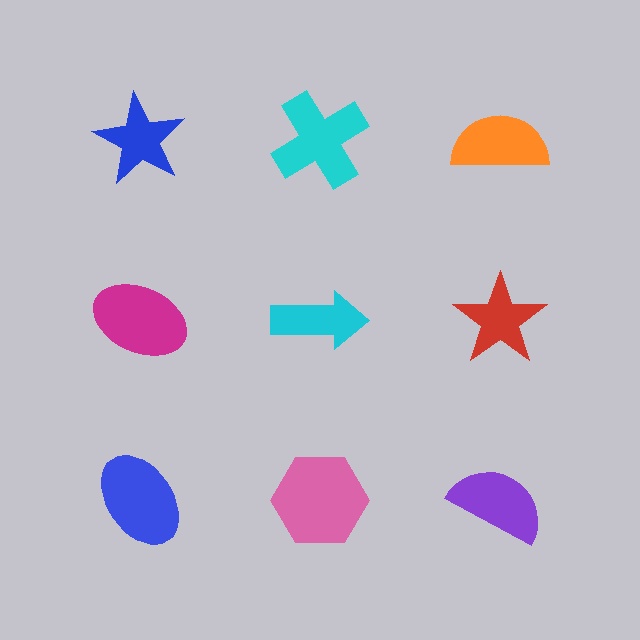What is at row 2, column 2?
A cyan arrow.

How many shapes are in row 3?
3 shapes.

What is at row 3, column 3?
A purple semicircle.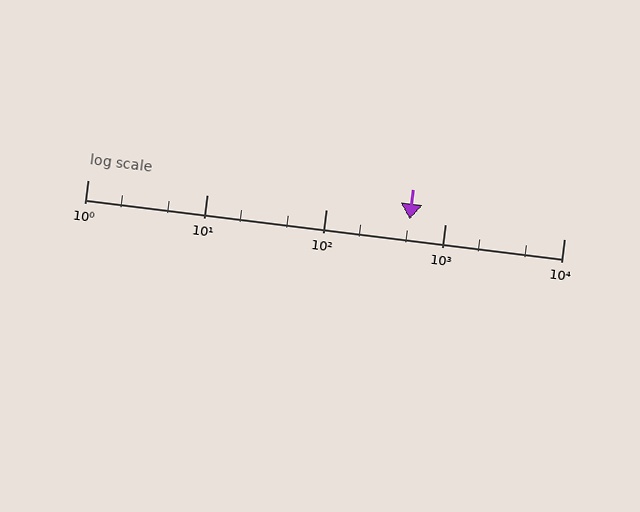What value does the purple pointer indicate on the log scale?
The pointer indicates approximately 510.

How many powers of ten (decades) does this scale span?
The scale spans 4 decades, from 1 to 10000.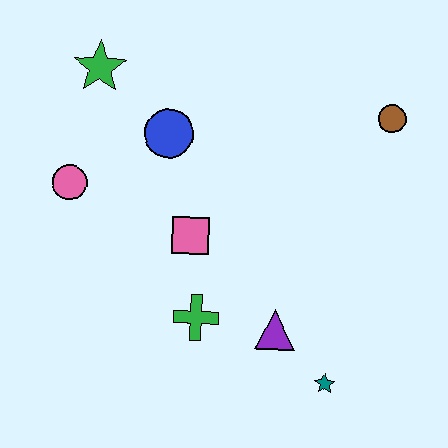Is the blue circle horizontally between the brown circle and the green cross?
No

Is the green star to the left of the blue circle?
Yes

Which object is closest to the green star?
The blue circle is closest to the green star.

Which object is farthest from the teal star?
The green star is farthest from the teal star.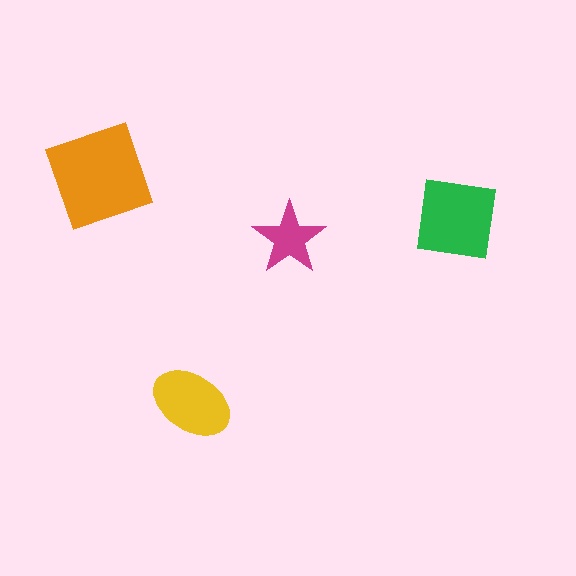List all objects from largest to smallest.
The orange square, the green square, the yellow ellipse, the magenta star.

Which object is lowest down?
The yellow ellipse is bottommost.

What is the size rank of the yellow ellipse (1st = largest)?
3rd.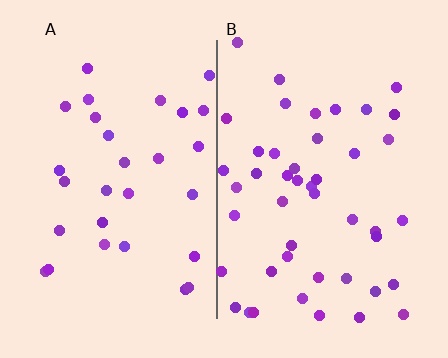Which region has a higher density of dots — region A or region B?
B (the right).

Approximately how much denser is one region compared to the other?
Approximately 1.6× — region B over region A.